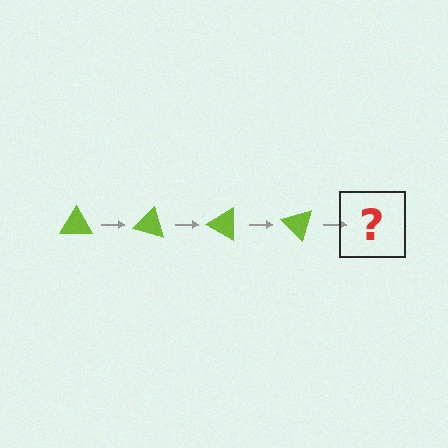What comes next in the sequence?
The next element should be a lime triangle rotated 60 degrees.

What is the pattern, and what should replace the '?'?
The pattern is that the triangle rotates 15 degrees each step. The '?' should be a lime triangle rotated 60 degrees.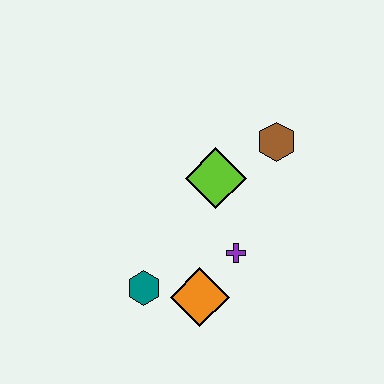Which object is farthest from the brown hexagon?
The teal hexagon is farthest from the brown hexagon.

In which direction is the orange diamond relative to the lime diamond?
The orange diamond is below the lime diamond.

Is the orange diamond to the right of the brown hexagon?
No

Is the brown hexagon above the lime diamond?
Yes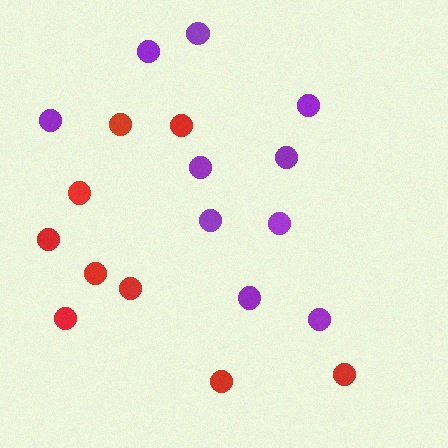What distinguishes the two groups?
There are 2 groups: one group of purple circles (10) and one group of red circles (9).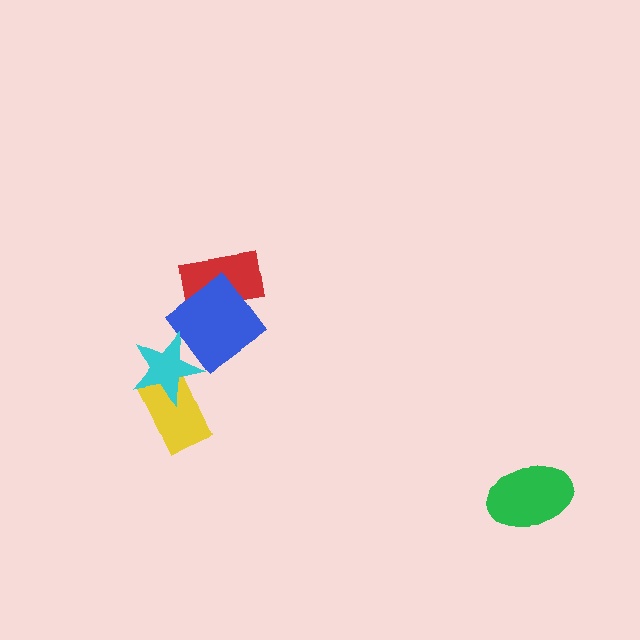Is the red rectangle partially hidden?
Yes, it is partially covered by another shape.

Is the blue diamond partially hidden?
Yes, it is partially covered by another shape.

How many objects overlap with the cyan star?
2 objects overlap with the cyan star.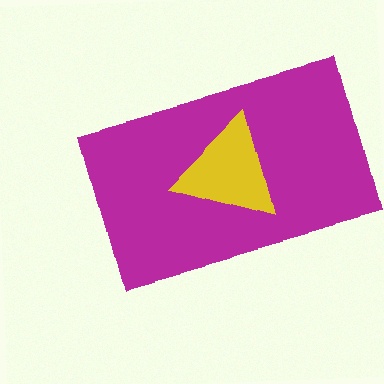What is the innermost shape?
The yellow triangle.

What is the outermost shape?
The magenta rectangle.